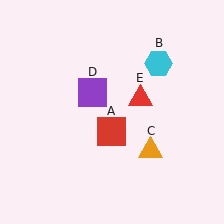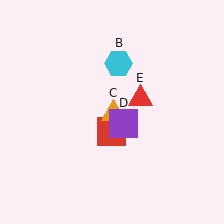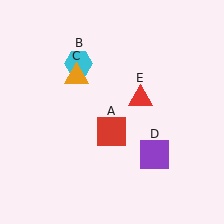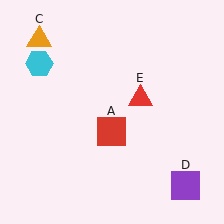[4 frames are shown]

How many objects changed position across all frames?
3 objects changed position: cyan hexagon (object B), orange triangle (object C), purple square (object D).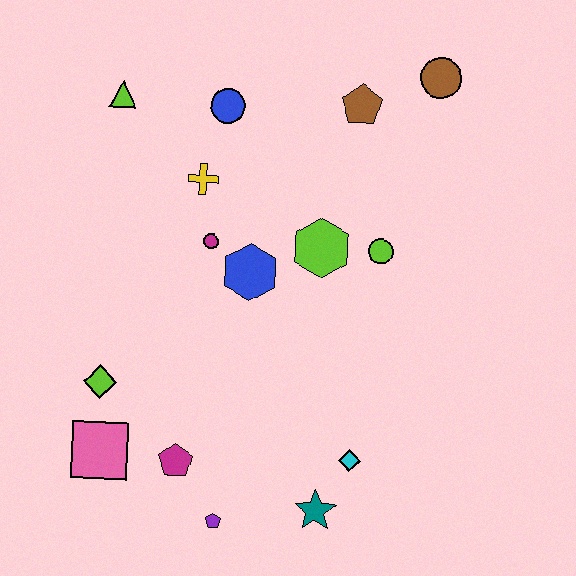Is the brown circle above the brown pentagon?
Yes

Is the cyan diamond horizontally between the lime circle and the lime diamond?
Yes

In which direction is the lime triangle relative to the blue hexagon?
The lime triangle is above the blue hexagon.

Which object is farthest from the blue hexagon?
The brown circle is farthest from the blue hexagon.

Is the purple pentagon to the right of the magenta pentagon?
Yes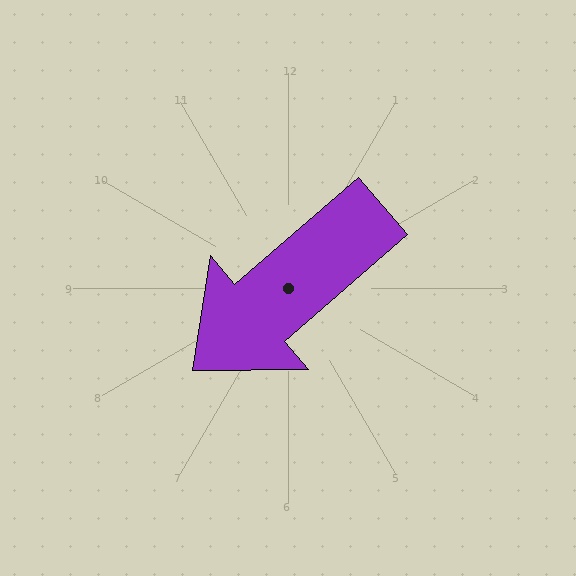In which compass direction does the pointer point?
Southwest.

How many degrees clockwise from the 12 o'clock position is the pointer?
Approximately 229 degrees.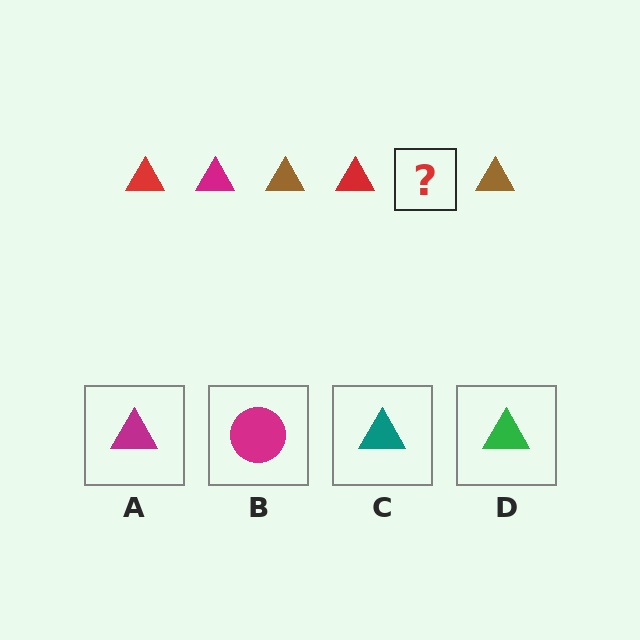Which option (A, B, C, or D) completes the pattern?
A.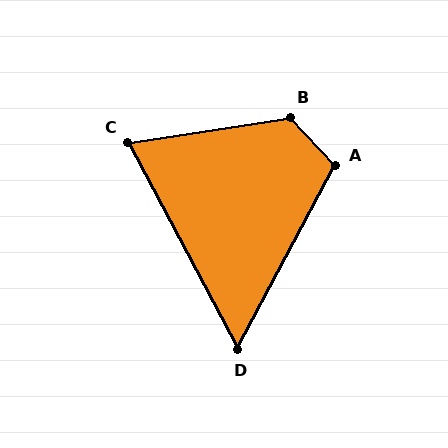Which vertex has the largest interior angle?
B, at approximately 124 degrees.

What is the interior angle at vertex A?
Approximately 109 degrees (obtuse).